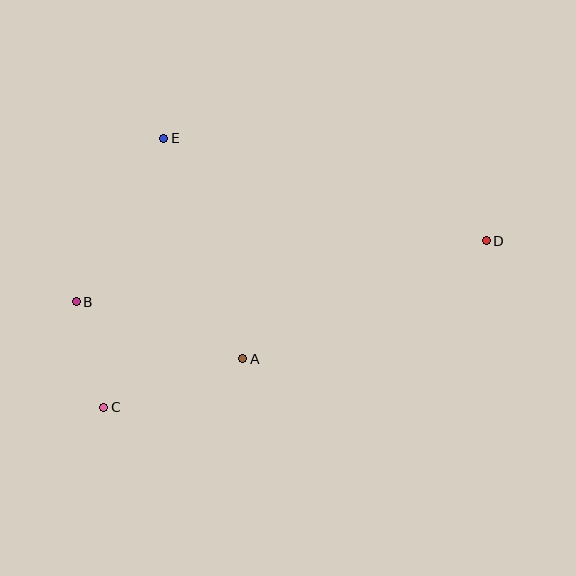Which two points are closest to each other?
Points B and C are closest to each other.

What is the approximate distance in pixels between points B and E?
The distance between B and E is approximately 186 pixels.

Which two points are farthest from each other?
Points C and D are farthest from each other.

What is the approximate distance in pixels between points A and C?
The distance between A and C is approximately 147 pixels.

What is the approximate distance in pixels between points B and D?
The distance between B and D is approximately 414 pixels.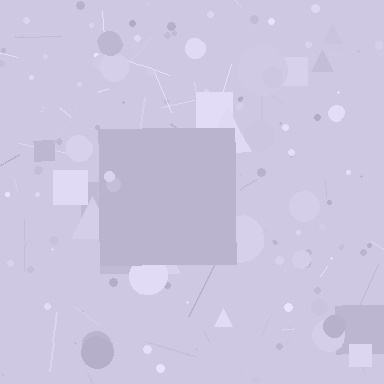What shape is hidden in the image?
A square is hidden in the image.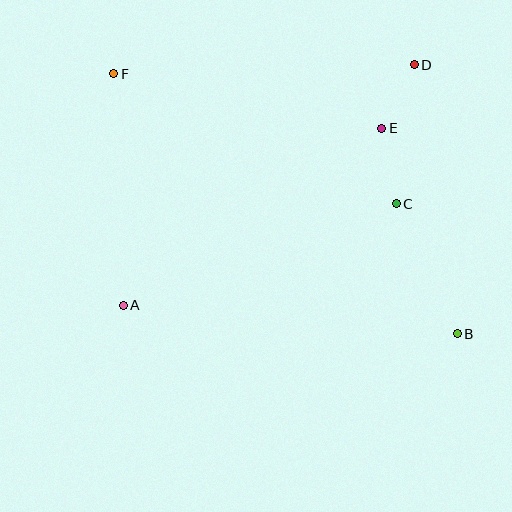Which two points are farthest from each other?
Points B and F are farthest from each other.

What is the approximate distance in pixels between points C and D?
The distance between C and D is approximately 140 pixels.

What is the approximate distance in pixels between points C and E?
The distance between C and E is approximately 77 pixels.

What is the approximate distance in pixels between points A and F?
The distance between A and F is approximately 231 pixels.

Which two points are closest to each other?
Points D and E are closest to each other.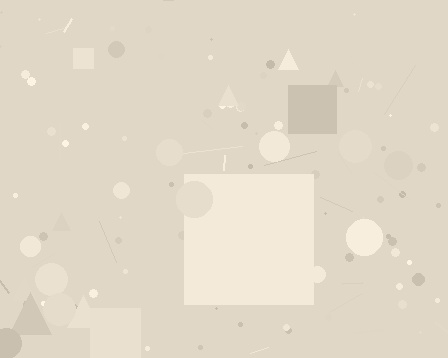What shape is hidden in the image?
A square is hidden in the image.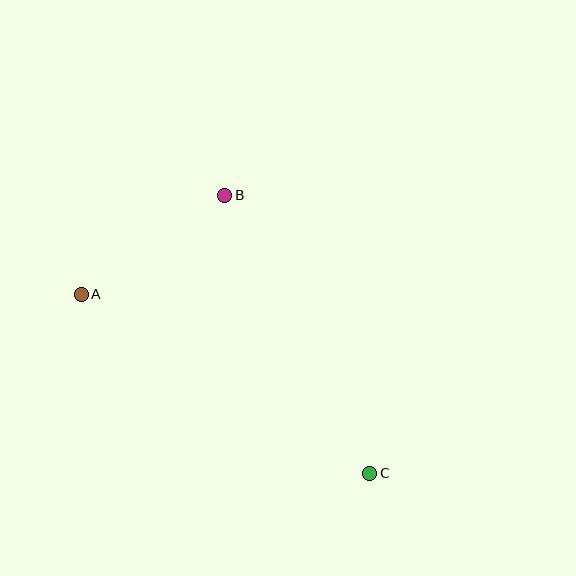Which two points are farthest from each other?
Points A and C are farthest from each other.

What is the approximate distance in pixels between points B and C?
The distance between B and C is approximately 314 pixels.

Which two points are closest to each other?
Points A and B are closest to each other.